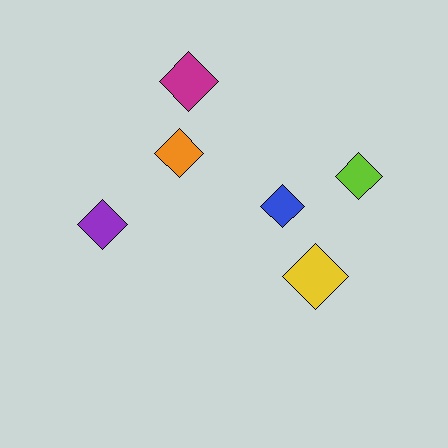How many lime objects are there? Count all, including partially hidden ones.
There is 1 lime object.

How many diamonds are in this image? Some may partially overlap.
There are 6 diamonds.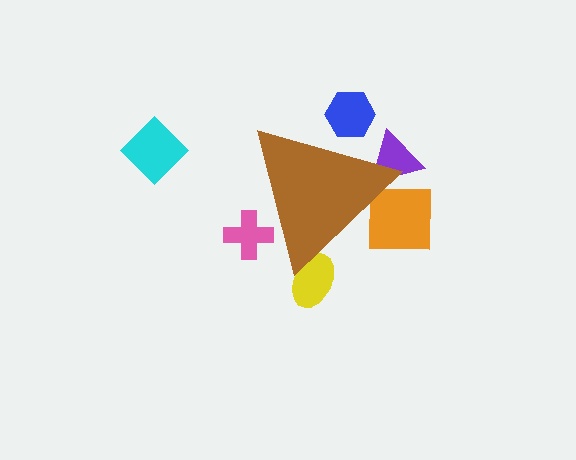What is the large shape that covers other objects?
A brown triangle.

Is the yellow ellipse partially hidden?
Yes, the yellow ellipse is partially hidden behind the brown triangle.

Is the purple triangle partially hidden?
Yes, the purple triangle is partially hidden behind the brown triangle.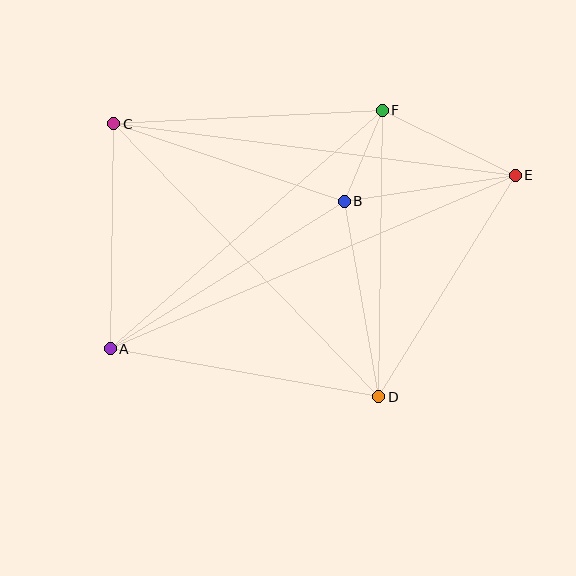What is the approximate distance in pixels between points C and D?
The distance between C and D is approximately 380 pixels.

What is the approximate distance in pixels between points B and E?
The distance between B and E is approximately 173 pixels.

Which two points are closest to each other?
Points B and F are closest to each other.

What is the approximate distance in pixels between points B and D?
The distance between B and D is approximately 199 pixels.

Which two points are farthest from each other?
Points A and E are farthest from each other.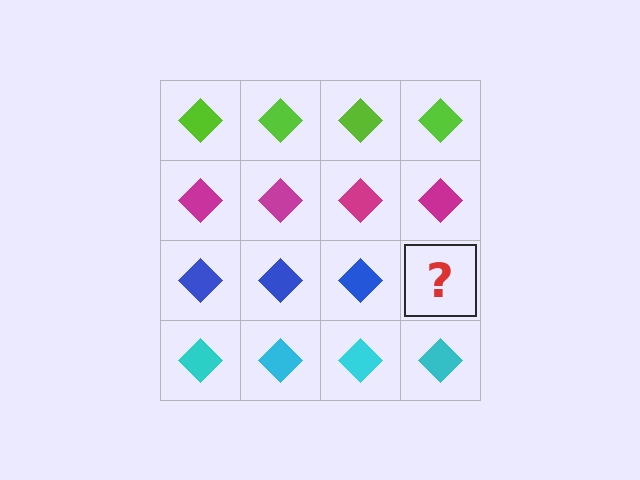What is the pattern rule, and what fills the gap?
The rule is that each row has a consistent color. The gap should be filled with a blue diamond.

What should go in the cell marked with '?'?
The missing cell should contain a blue diamond.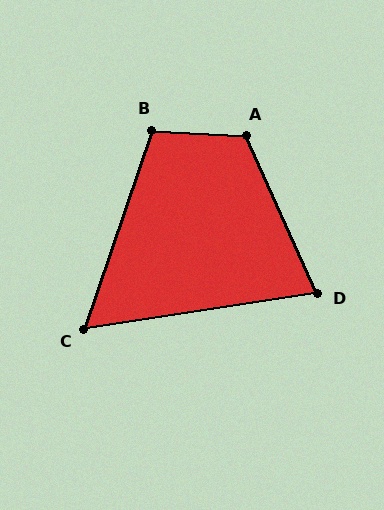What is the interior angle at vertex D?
Approximately 74 degrees (acute).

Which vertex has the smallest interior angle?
C, at approximately 62 degrees.